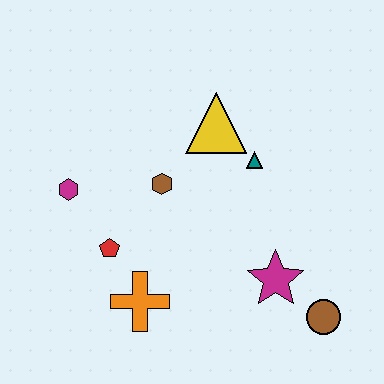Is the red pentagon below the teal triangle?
Yes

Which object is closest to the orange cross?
The red pentagon is closest to the orange cross.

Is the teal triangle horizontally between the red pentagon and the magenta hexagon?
No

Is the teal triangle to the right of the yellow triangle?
Yes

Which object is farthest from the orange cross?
The yellow triangle is farthest from the orange cross.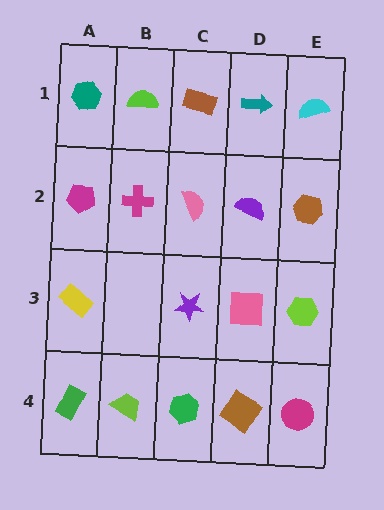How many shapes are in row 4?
5 shapes.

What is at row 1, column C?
A brown rectangle.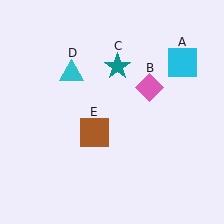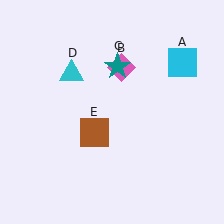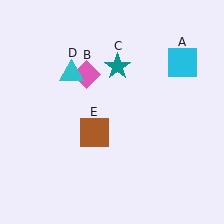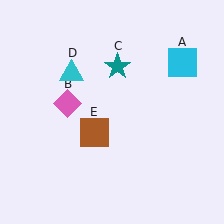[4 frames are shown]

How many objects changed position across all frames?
1 object changed position: pink diamond (object B).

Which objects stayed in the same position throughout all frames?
Cyan square (object A) and teal star (object C) and cyan triangle (object D) and brown square (object E) remained stationary.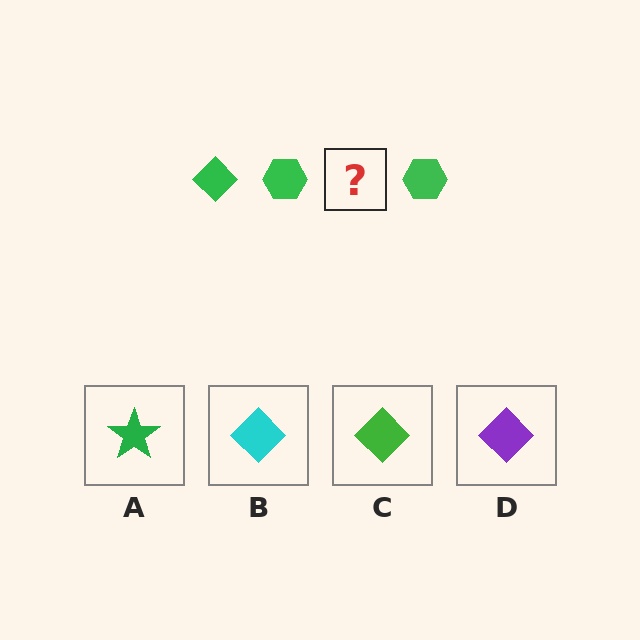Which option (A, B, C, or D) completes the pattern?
C.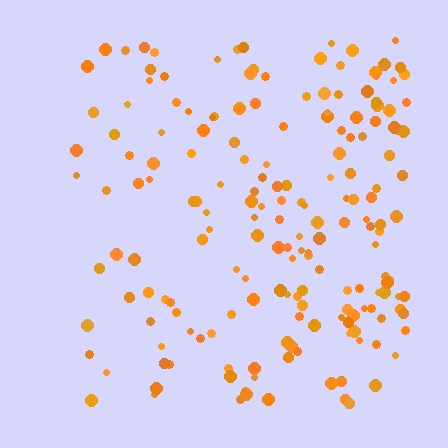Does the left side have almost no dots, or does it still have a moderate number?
Still a moderate number, just noticeably fewer than the right.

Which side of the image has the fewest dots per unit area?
The left.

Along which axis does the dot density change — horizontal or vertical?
Horizontal.